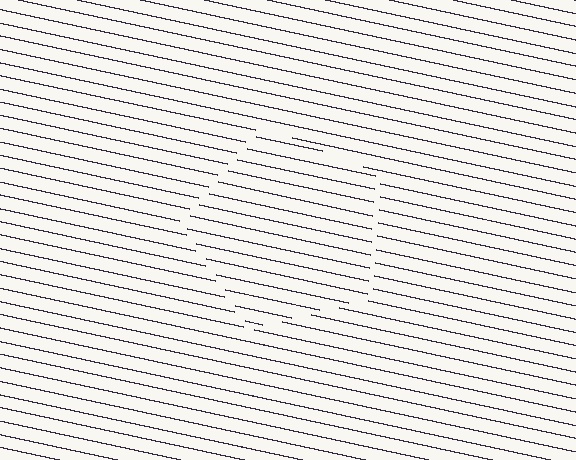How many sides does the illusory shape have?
5 sides — the line-ends trace a pentagon.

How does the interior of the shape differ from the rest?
The interior of the shape contains the same grating, shifted by half a period — the contour is defined by the phase discontinuity where line-ends from the inner and outer gratings abut.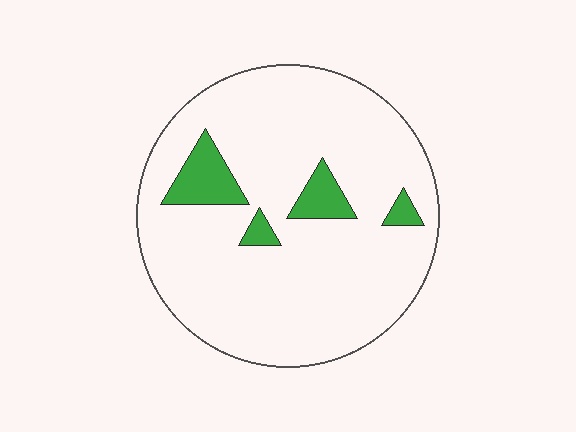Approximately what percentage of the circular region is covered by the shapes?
Approximately 10%.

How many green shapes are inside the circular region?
4.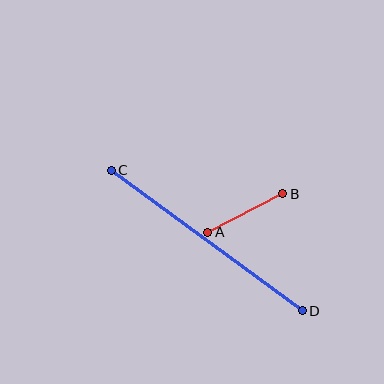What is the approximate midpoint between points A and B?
The midpoint is at approximately (245, 213) pixels.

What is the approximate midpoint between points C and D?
The midpoint is at approximately (207, 241) pixels.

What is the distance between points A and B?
The distance is approximately 84 pixels.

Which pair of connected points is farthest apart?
Points C and D are farthest apart.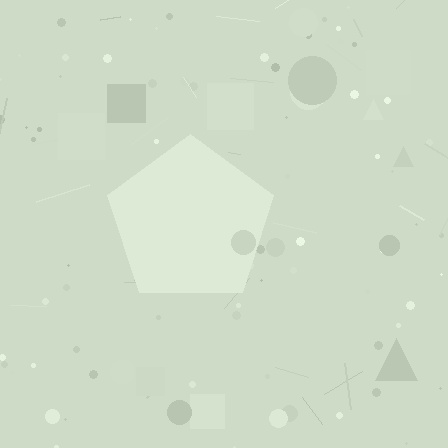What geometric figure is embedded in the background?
A pentagon is embedded in the background.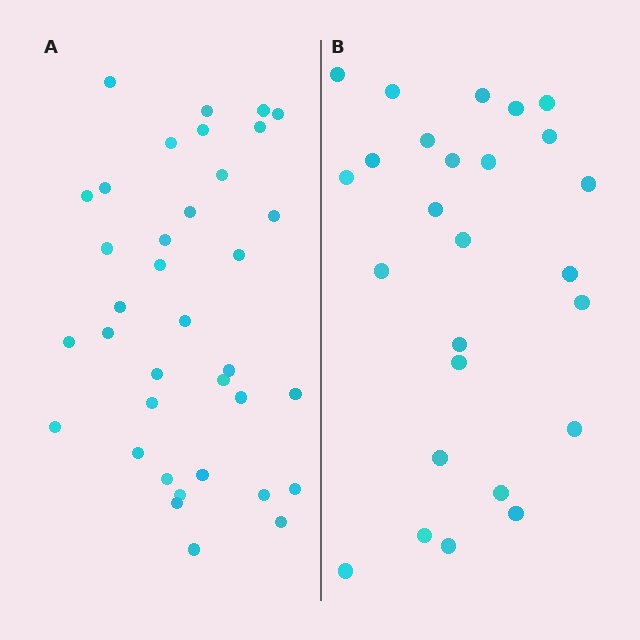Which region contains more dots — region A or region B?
Region A (the left region) has more dots.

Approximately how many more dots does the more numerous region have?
Region A has roughly 10 or so more dots than region B.